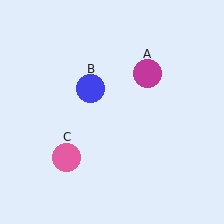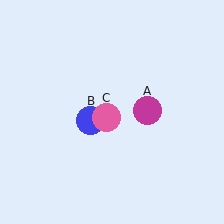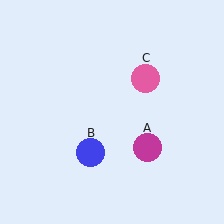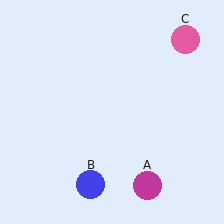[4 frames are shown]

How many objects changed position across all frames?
3 objects changed position: magenta circle (object A), blue circle (object B), pink circle (object C).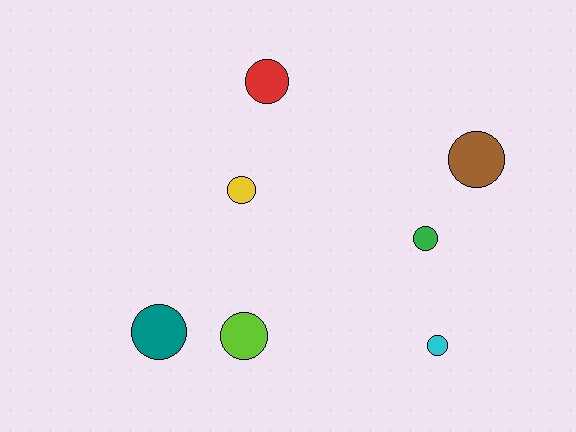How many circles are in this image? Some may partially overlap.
There are 7 circles.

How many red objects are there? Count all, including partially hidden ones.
There is 1 red object.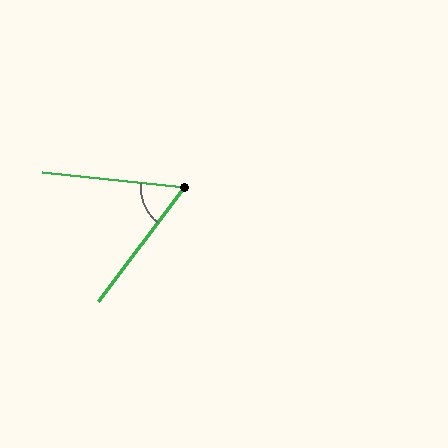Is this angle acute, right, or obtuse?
It is acute.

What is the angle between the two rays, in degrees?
Approximately 59 degrees.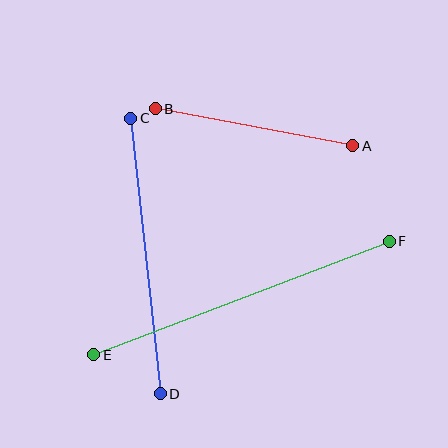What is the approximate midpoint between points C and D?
The midpoint is at approximately (145, 256) pixels.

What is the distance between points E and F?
The distance is approximately 316 pixels.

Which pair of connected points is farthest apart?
Points E and F are farthest apart.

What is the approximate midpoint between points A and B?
The midpoint is at approximately (254, 127) pixels.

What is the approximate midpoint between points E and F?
The midpoint is at approximately (242, 298) pixels.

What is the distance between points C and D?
The distance is approximately 277 pixels.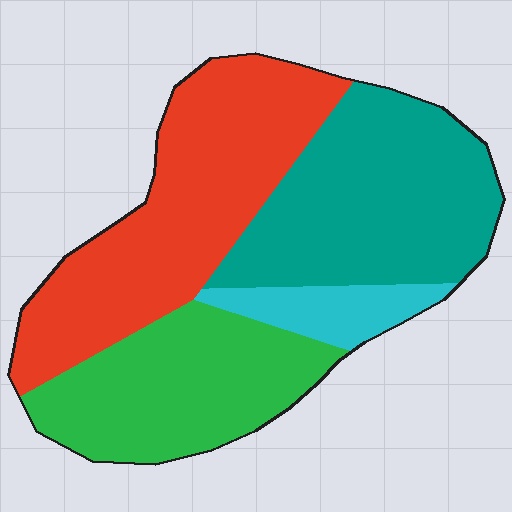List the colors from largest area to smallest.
From largest to smallest: red, teal, green, cyan.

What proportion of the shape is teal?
Teal covers about 30% of the shape.